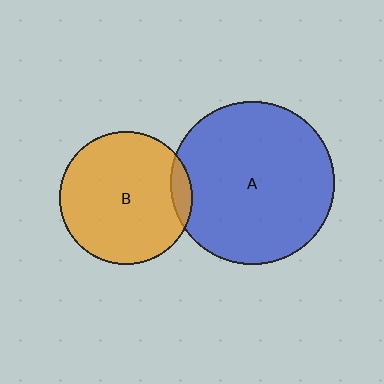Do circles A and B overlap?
Yes.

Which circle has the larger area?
Circle A (blue).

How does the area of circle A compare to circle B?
Approximately 1.5 times.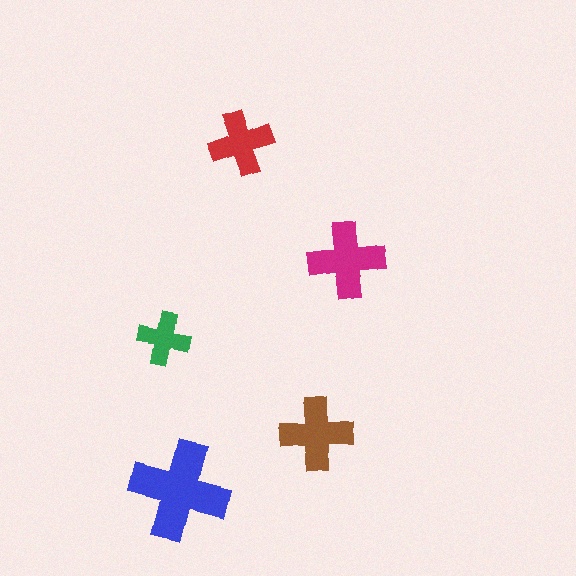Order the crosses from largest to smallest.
the blue one, the magenta one, the brown one, the red one, the green one.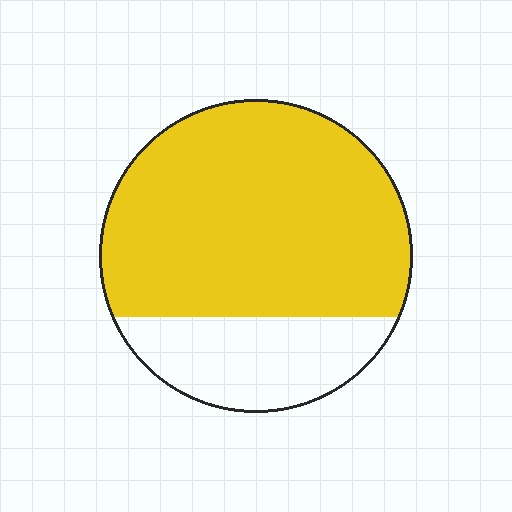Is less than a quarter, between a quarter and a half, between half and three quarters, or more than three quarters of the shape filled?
Between half and three quarters.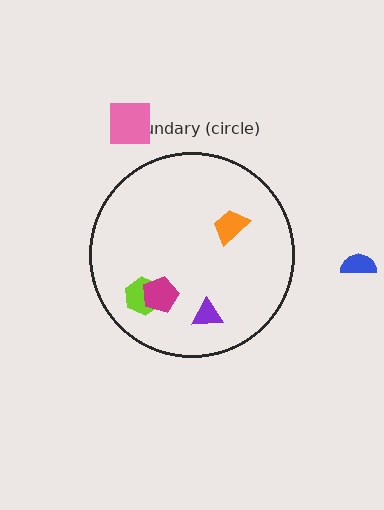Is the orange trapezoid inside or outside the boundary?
Inside.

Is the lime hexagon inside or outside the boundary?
Inside.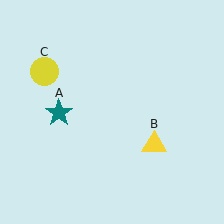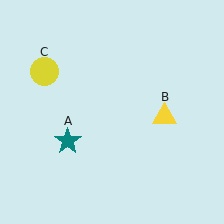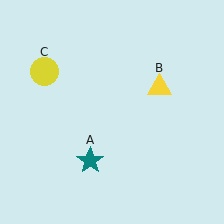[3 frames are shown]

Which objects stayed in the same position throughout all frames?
Yellow circle (object C) remained stationary.